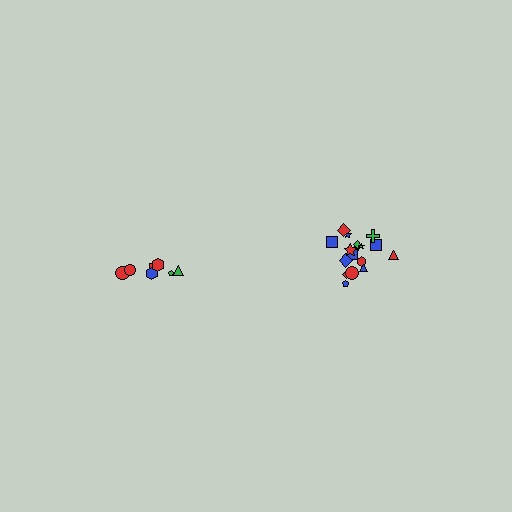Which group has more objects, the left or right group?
The right group.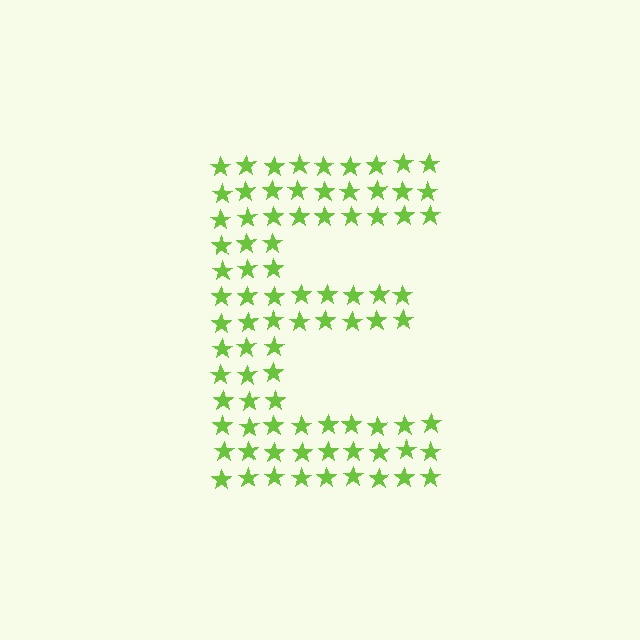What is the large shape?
The large shape is the letter E.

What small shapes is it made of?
It is made of small stars.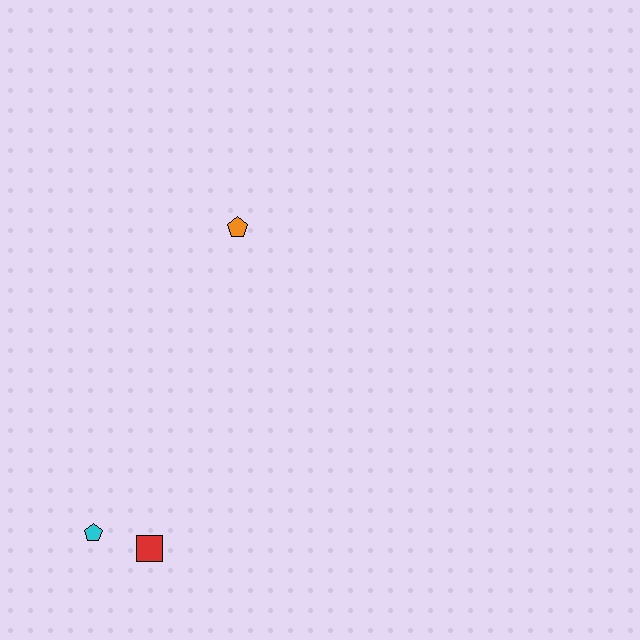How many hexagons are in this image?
There are no hexagons.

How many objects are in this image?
There are 3 objects.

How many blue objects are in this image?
There are no blue objects.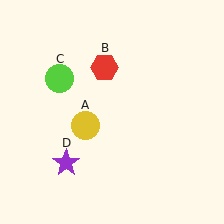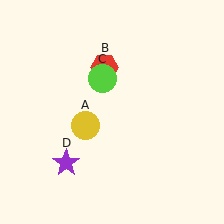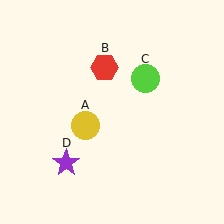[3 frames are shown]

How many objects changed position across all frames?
1 object changed position: lime circle (object C).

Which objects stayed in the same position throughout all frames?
Yellow circle (object A) and red hexagon (object B) and purple star (object D) remained stationary.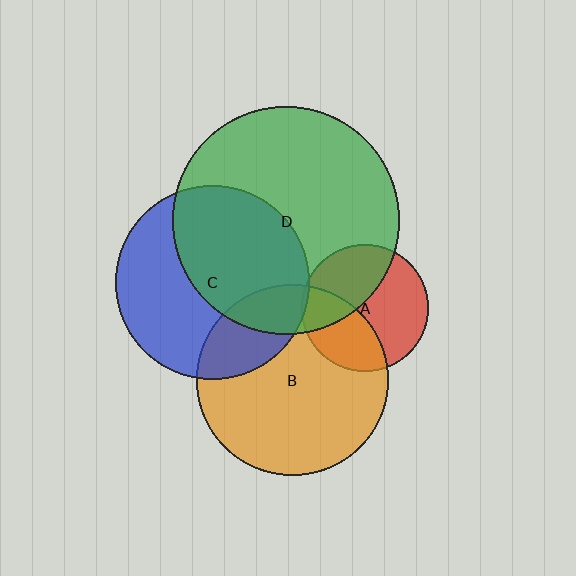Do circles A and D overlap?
Yes.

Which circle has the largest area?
Circle D (green).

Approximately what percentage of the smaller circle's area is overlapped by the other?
Approximately 40%.